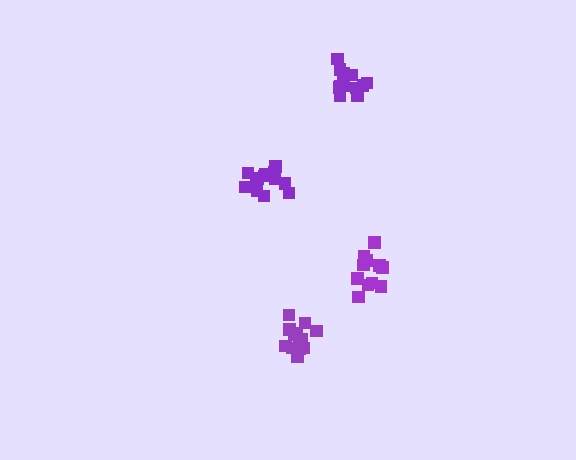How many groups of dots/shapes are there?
There are 4 groups.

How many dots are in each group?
Group 1: 13 dots, Group 2: 13 dots, Group 3: 11 dots, Group 4: 14 dots (51 total).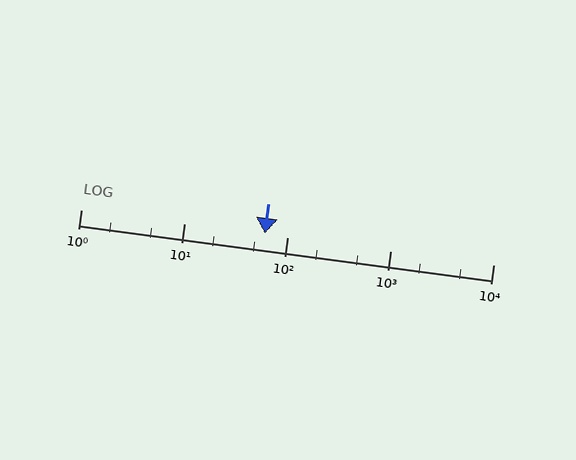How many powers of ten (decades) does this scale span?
The scale spans 4 decades, from 1 to 10000.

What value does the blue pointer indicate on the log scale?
The pointer indicates approximately 61.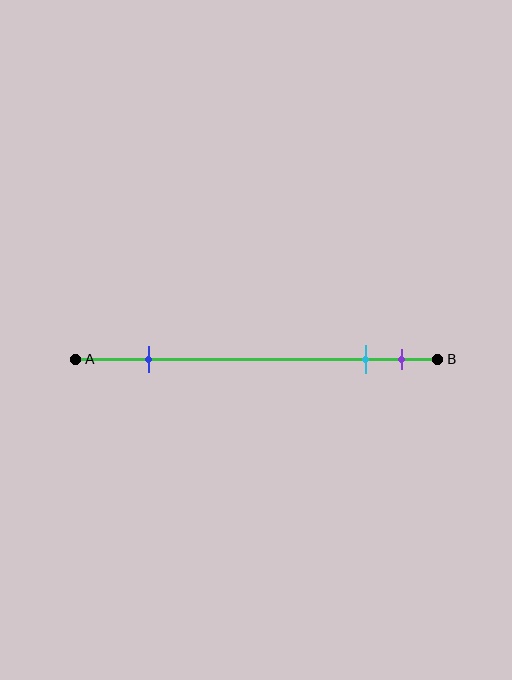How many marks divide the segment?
There are 3 marks dividing the segment.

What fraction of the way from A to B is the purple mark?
The purple mark is approximately 90% (0.9) of the way from A to B.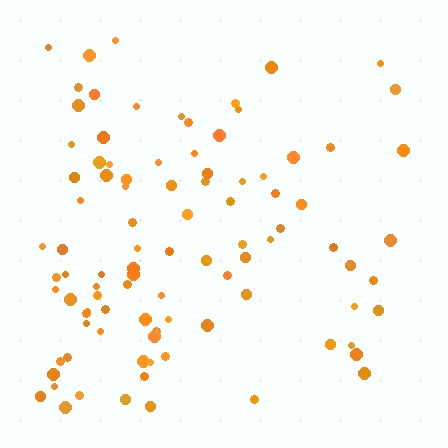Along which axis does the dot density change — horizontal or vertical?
Horizontal.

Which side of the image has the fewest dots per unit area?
The right.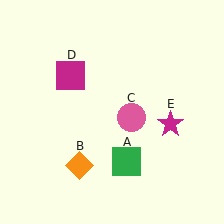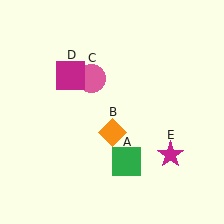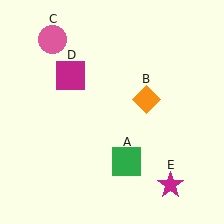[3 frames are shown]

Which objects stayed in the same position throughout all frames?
Green square (object A) and magenta square (object D) remained stationary.